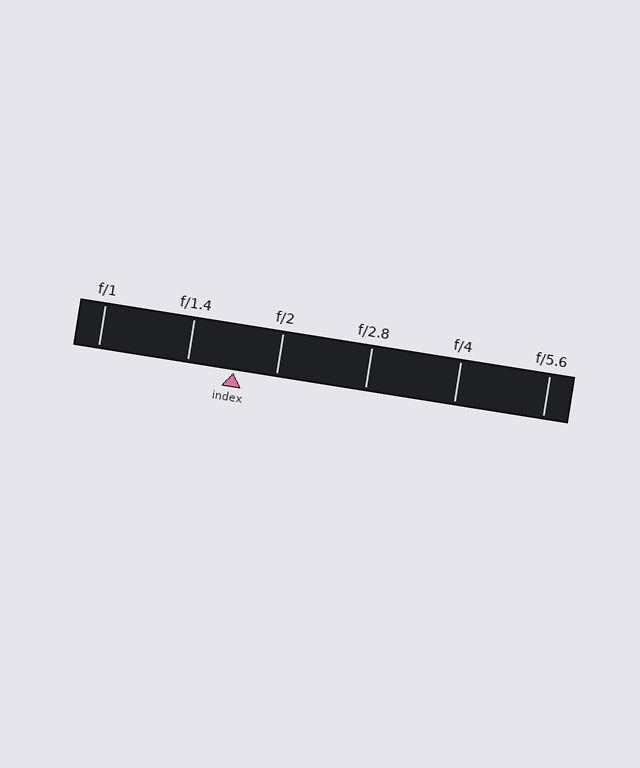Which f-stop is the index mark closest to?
The index mark is closest to f/2.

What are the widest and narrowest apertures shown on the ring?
The widest aperture shown is f/1 and the narrowest is f/5.6.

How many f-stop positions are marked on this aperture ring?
There are 6 f-stop positions marked.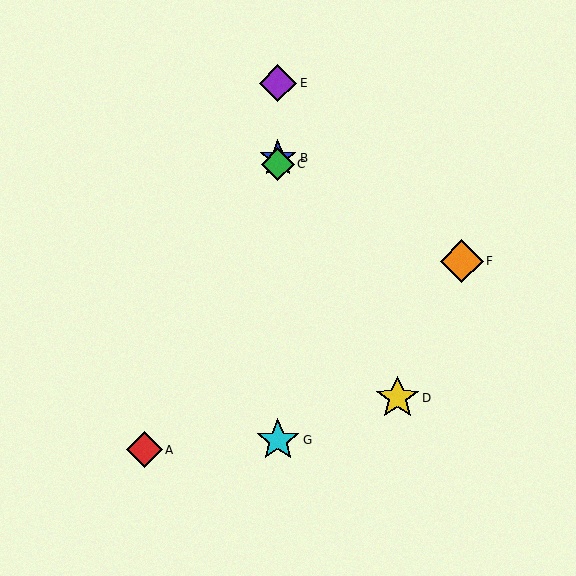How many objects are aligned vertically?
4 objects (B, C, E, G) are aligned vertically.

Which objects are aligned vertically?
Objects B, C, E, G are aligned vertically.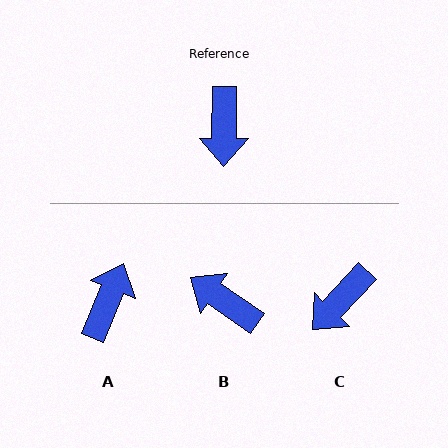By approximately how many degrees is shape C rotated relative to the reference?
Approximately 43 degrees clockwise.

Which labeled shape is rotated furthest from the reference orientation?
A, about 158 degrees away.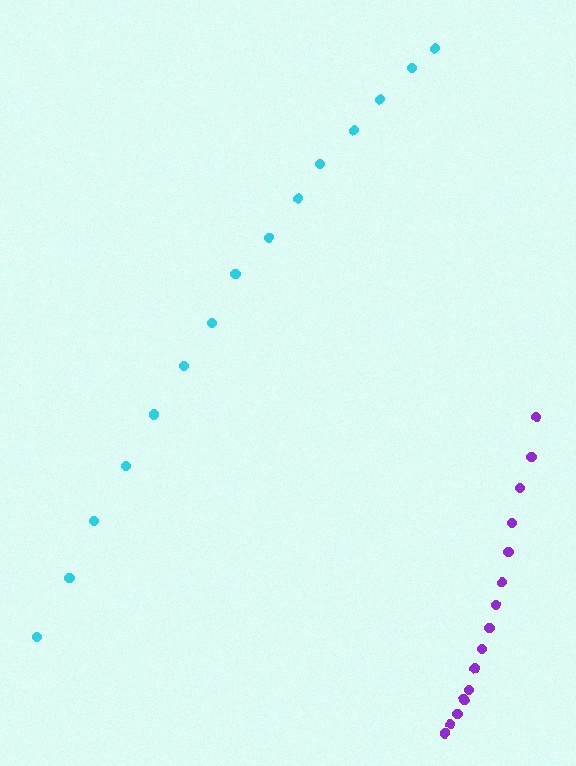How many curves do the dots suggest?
There are 2 distinct paths.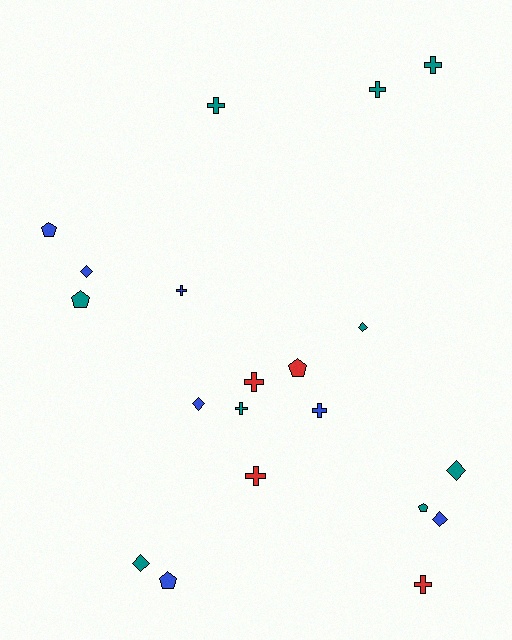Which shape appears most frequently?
Cross, with 9 objects.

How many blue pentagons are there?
There are 2 blue pentagons.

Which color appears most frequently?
Teal, with 9 objects.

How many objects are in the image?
There are 20 objects.